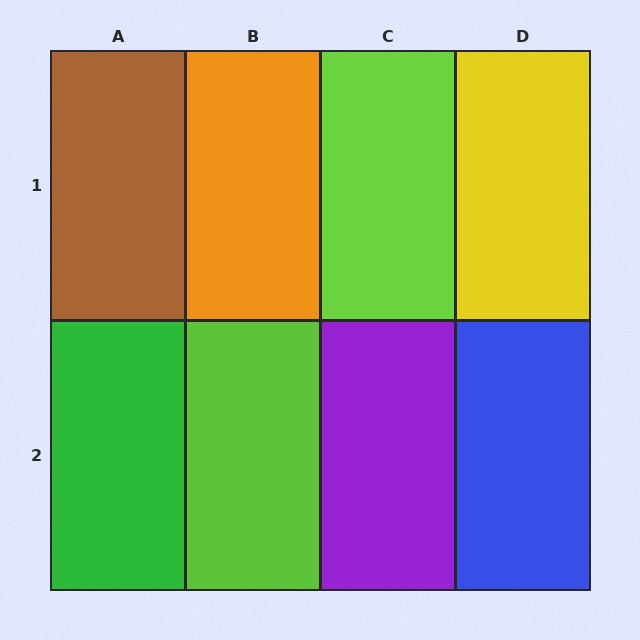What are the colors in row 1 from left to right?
Brown, orange, lime, yellow.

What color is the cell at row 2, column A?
Green.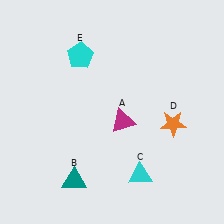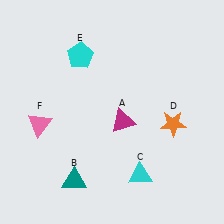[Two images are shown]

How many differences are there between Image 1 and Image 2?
There is 1 difference between the two images.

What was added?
A pink triangle (F) was added in Image 2.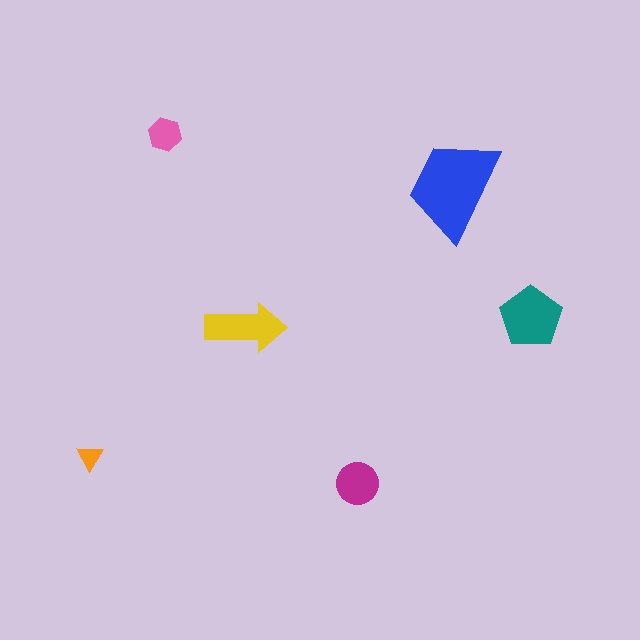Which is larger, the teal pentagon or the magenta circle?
The teal pentagon.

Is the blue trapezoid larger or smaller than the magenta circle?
Larger.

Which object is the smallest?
The orange triangle.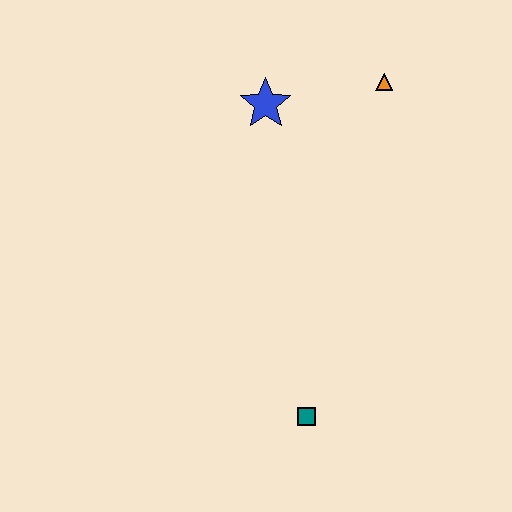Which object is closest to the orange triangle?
The blue star is closest to the orange triangle.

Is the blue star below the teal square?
No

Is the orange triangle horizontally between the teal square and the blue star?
No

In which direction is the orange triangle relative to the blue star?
The orange triangle is to the right of the blue star.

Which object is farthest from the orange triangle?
The teal square is farthest from the orange triangle.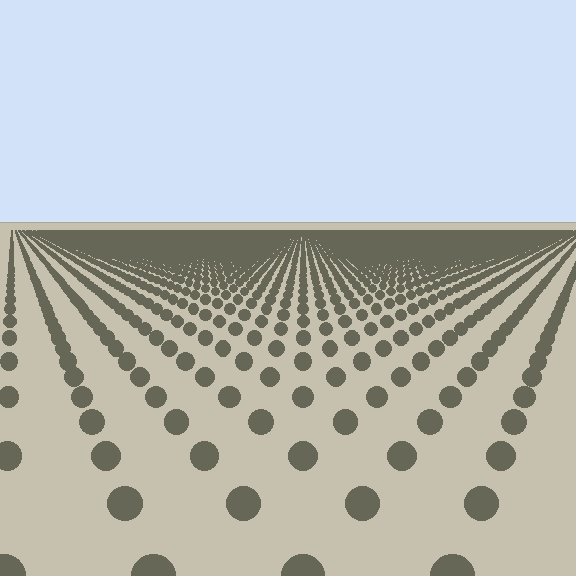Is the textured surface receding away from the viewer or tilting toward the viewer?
The surface is receding away from the viewer. Texture elements get smaller and denser toward the top.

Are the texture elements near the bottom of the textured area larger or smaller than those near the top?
Larger. Near the bottom, elements are closer to the viewer and appear at a bigger on-screen size.